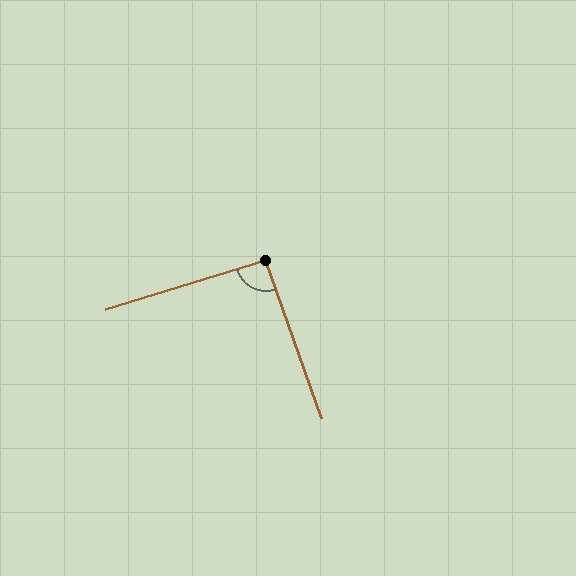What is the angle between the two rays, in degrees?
Approximately 92 degrees.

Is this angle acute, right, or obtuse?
It is approximately a right angle.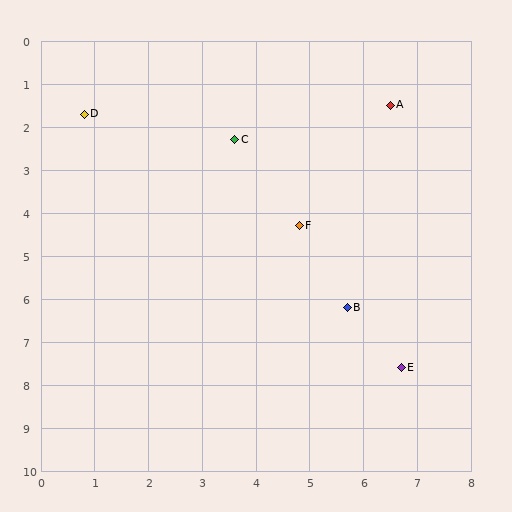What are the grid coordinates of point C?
Point C is at approximately (3.6, 2.3).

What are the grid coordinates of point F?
Point F is at approximately (4.8, 4.3).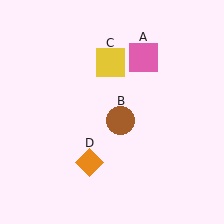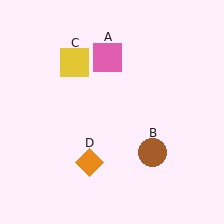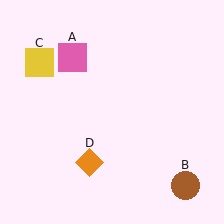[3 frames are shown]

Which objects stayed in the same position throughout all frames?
Orange diamond (object D) remained stationary.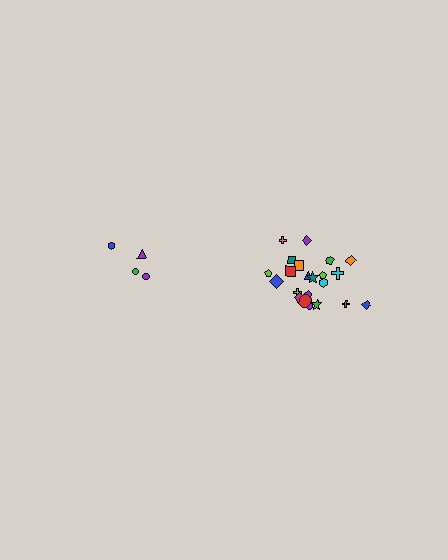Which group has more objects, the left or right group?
The right group.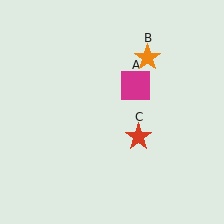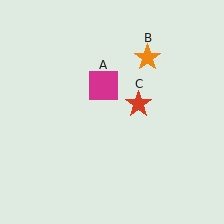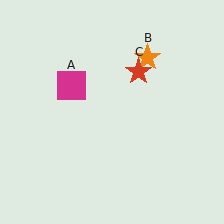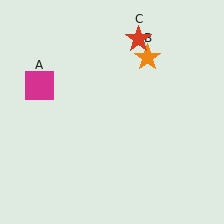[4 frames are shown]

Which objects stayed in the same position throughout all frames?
Orange star (object B) remained stationary.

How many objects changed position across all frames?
2 objects changed position: magenta square (object A), red star (object C).